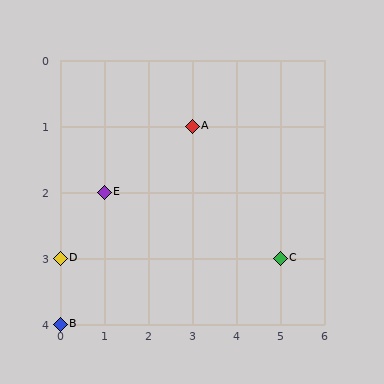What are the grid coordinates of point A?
Point A is at grid coordinates (3, 1).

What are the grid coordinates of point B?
Point B is at grid coordinates (0, 4).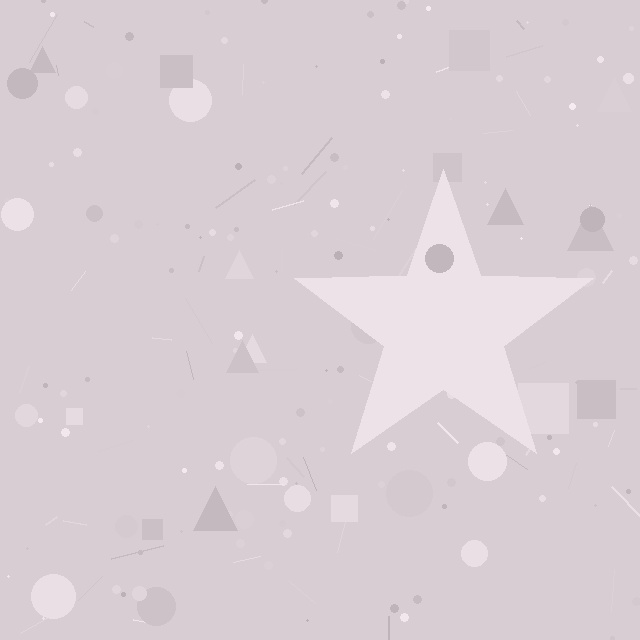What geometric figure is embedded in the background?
A star is embedded in the background.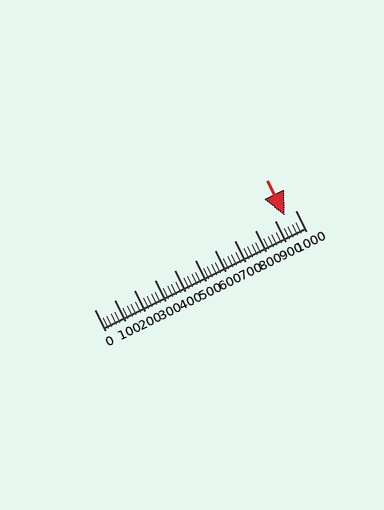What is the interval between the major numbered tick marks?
The major tick marks are spaced 100 units apart.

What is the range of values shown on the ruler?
The ruler shows values from 0 to 1000.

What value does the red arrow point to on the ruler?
The red arrow points to approximately 950.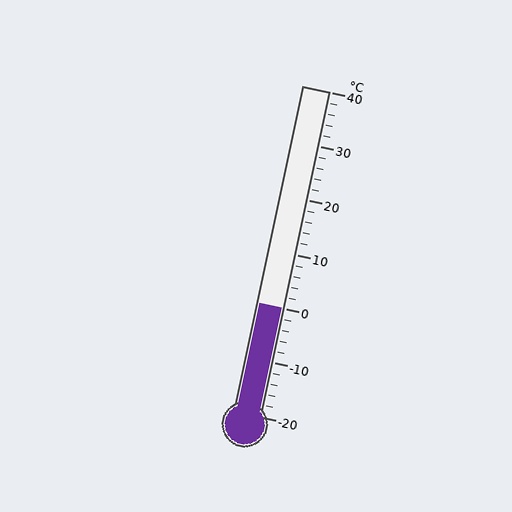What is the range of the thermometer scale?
The thermometer scale ranges from -20°C to 40°C.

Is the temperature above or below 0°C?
The temperature is at 0°C.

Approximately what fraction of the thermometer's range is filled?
The thermometer is filled to approximately 35% of its range.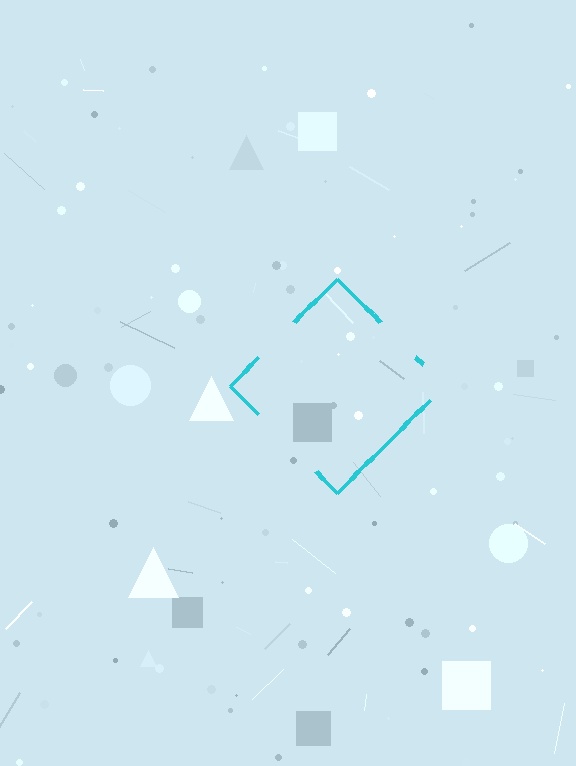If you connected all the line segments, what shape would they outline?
They would outline a diamond.